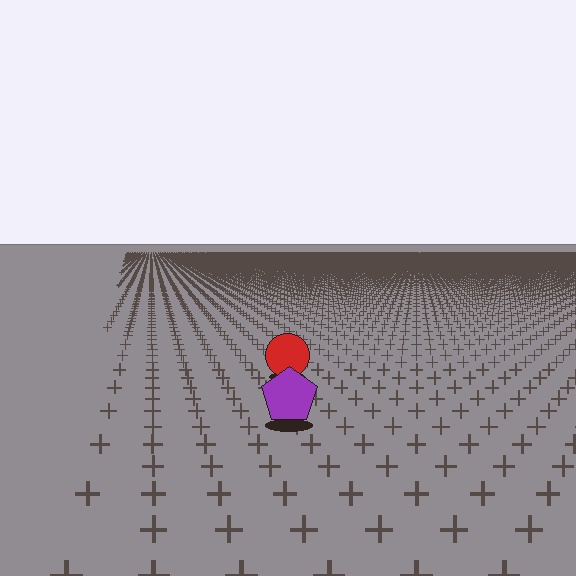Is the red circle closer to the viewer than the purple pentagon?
No. The purple pentagon is closer — you can tell from the texture gradient: the ground texture is coarser near it.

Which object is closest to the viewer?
The purple pentagon is closest. The texture marks near it are larger and more spread out.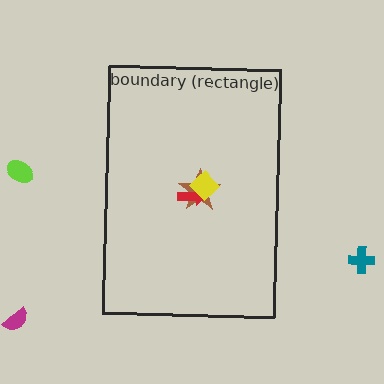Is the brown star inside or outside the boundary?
Inside.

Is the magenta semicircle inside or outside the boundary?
Outside.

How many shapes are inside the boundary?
3 inside, 3 outside.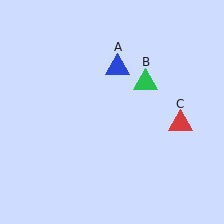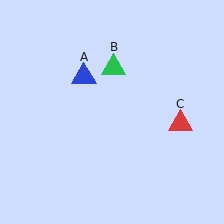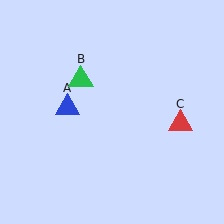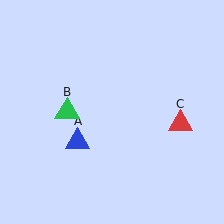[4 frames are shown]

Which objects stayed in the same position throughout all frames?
Red triangle (object C) remained stationary.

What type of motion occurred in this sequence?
The blue triangle (object A), green triangle (object B) rotated counterclockwise around the center of the scene.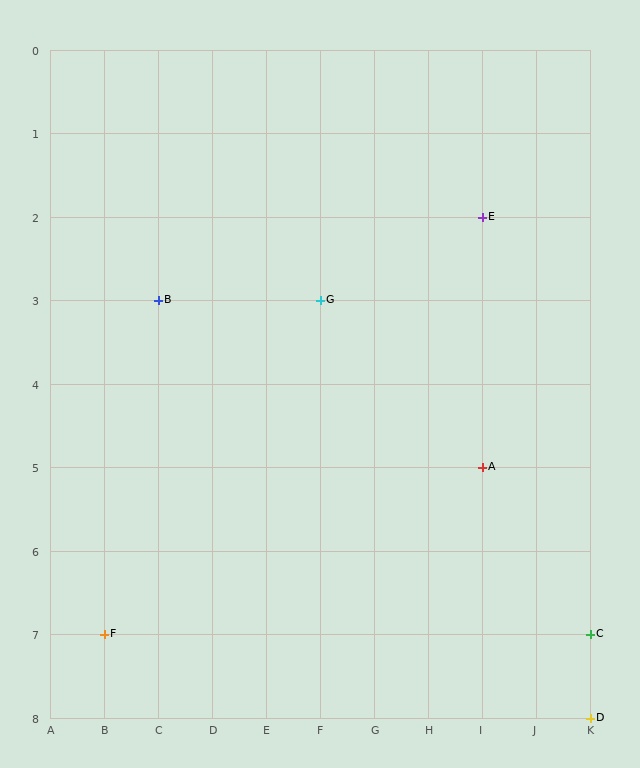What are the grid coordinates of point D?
Point D is at grid coordinates (K, 8).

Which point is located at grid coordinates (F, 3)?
Point G is at (F, 3).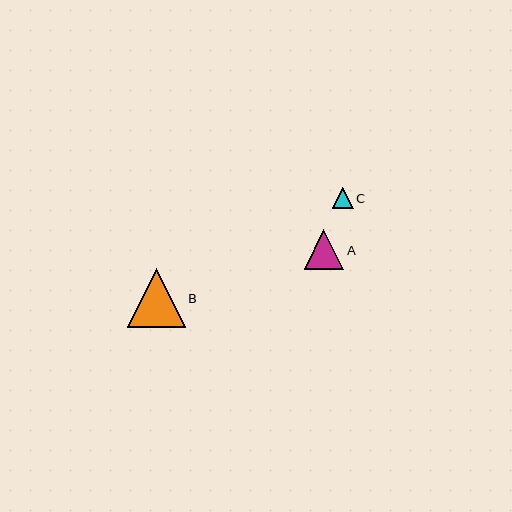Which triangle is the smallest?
Triangle C is the smallest with a size of approximately 21 pixels.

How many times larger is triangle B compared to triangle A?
Triangle B is approximately 1.5 times the size of triangle A.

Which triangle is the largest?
Triangle B is the largest with a size of approximately 58 pixels.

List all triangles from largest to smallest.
From largest to smallest: B, A, C.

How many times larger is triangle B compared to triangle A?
Triangle B is approximately 1.5 times the size of triangle A.